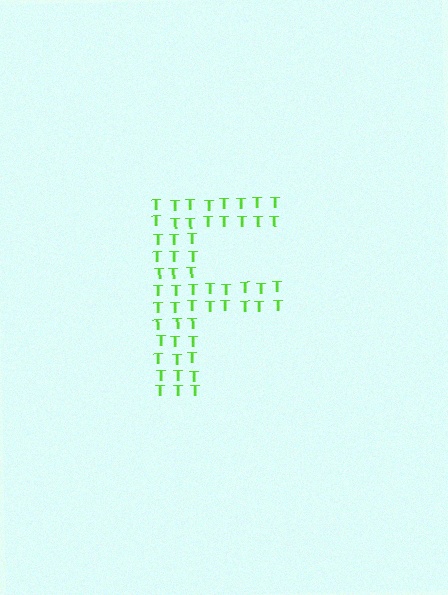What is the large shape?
The large shape is the letter F.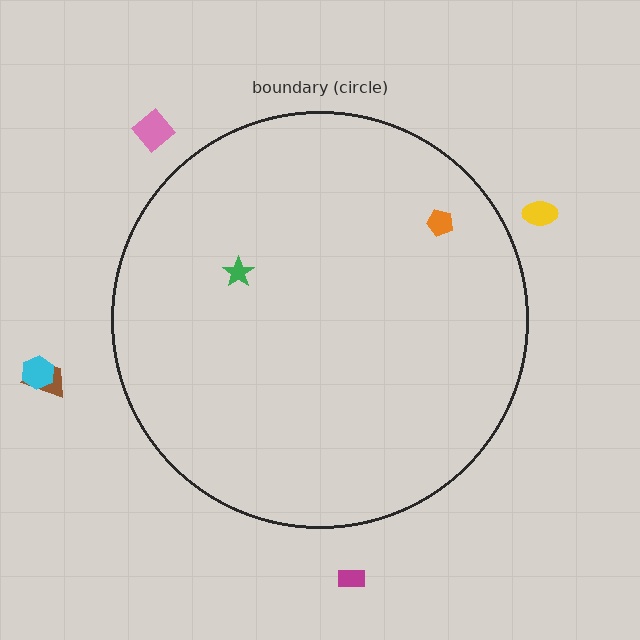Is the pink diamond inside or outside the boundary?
Outside.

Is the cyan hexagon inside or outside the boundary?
Outside.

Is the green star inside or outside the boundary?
Inside.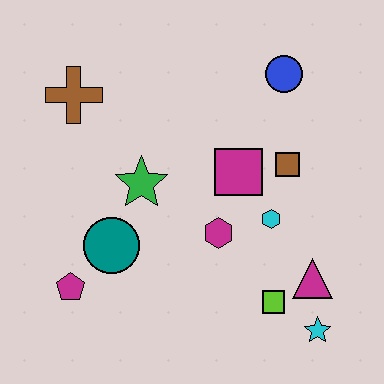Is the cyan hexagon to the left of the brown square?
Yes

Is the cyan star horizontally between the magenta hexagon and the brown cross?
No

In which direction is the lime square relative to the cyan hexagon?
The lime square is below the cyan hexagon.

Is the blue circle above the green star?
Yes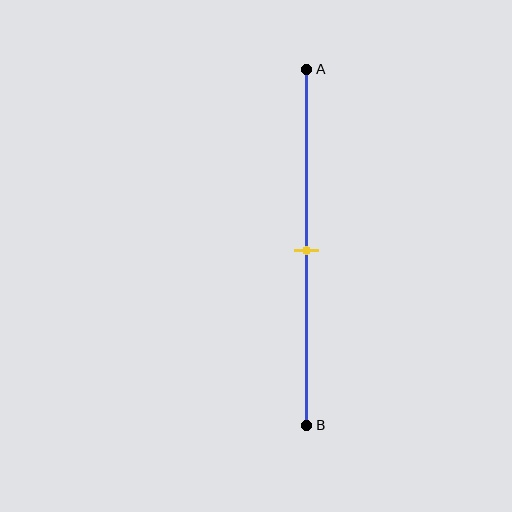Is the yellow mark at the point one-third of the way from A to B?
No, the mark is at about 50% from A, not at the 33% one-third point.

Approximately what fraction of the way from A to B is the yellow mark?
The yellow mark is approximately 50% of the way from A to B.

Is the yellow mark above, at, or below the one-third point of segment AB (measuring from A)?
The yellow mark is below the one-third point of segment AB.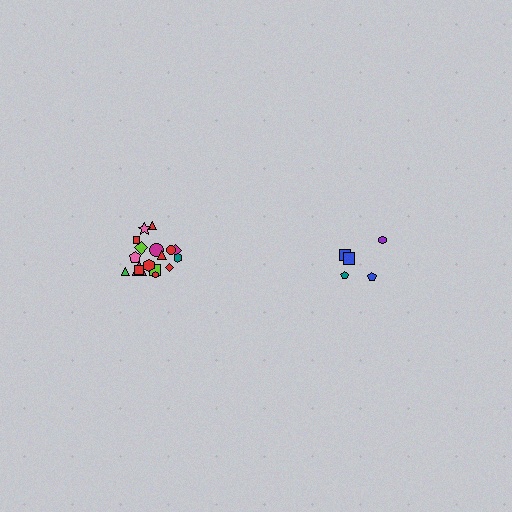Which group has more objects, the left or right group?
The left group.